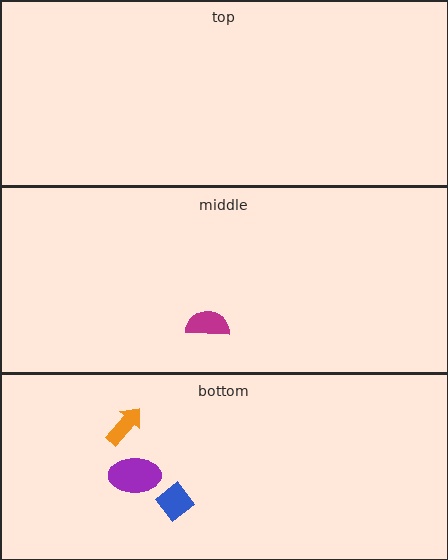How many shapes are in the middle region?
1.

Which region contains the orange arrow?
The bottom region.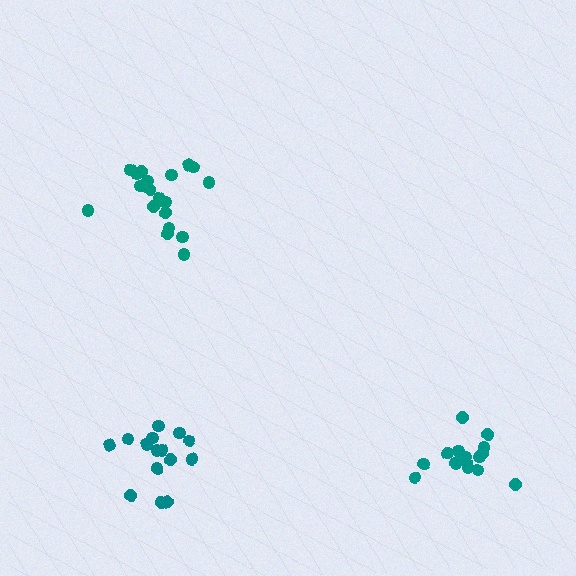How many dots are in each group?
Group 1: 16 dots, Group 2: 19 dots, Group 3: 15 dots (50 total).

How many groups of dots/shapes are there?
There are 3 groups.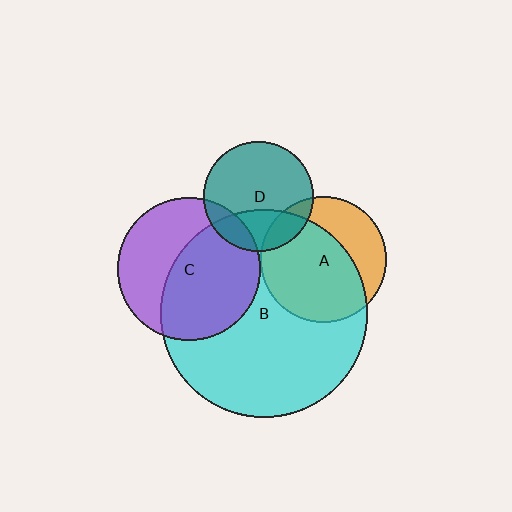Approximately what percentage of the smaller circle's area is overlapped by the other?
Approximately 15%.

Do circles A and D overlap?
Yes.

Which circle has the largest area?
Circle B (cyan).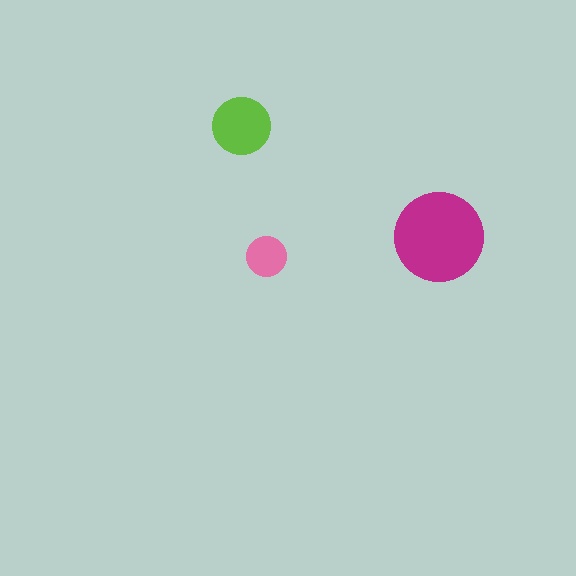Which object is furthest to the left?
The lime circle is leftmost.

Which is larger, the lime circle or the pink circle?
The lime one.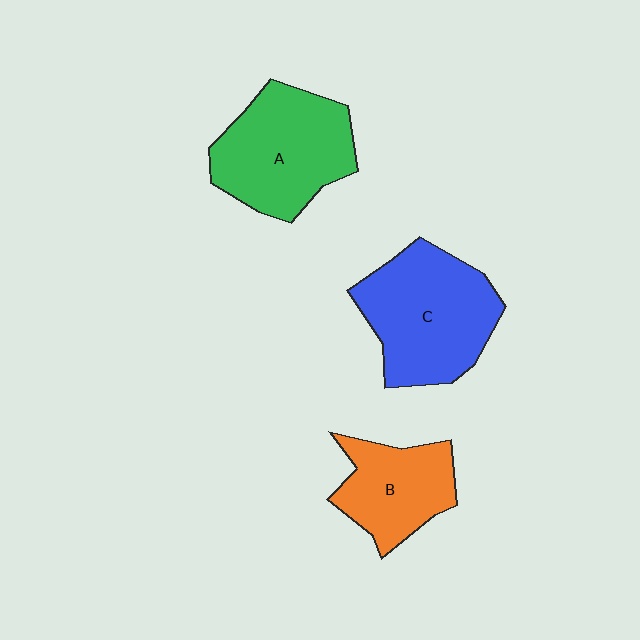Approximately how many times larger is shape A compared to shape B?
Approximately 1.4 times.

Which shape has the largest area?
Shape C (blue).